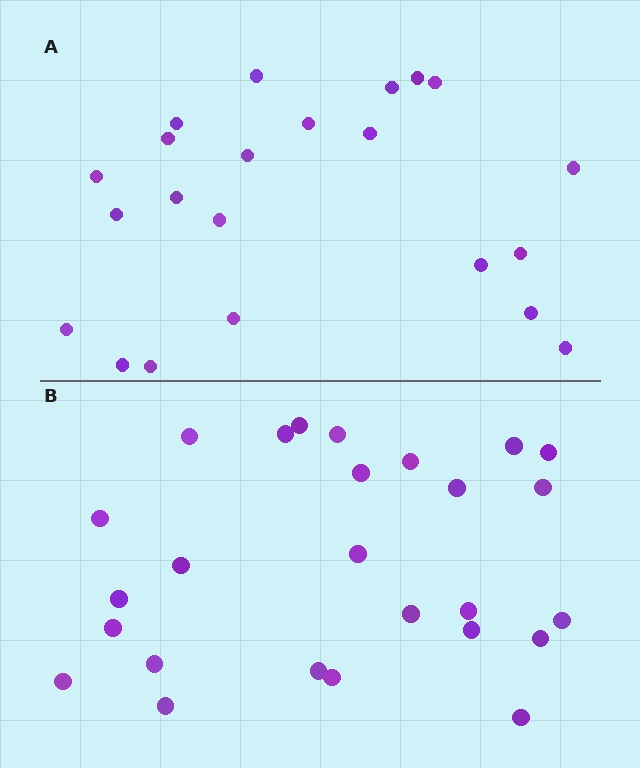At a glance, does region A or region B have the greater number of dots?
Region B (the bottom region) has more dots.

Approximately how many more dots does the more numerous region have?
Region B has about 4 more dots than region A.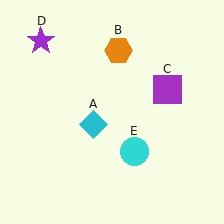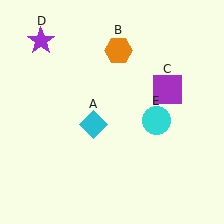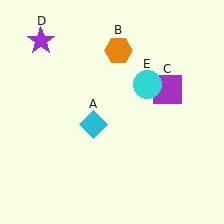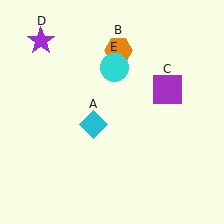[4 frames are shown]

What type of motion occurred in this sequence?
The cyan circle (object E) rotated counterclockwise around the center of the scene.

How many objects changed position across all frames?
1 object changed position: cyan circle (object E).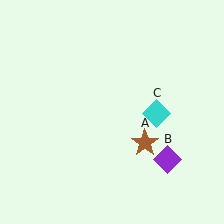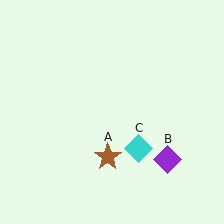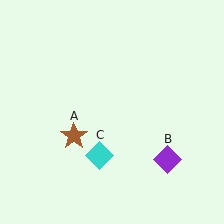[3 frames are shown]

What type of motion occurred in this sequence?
The brown star (object A), cyan diamond (object C) rotated clockwise around the center of the scene.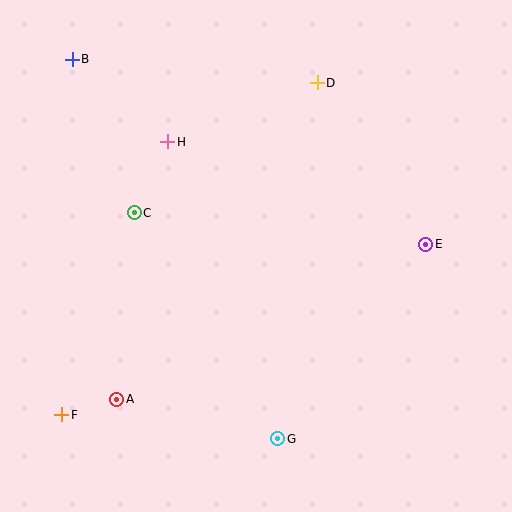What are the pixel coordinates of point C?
Point C is at (134, 213).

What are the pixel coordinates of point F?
Point F is at (62, 415).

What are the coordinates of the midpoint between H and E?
The midpoint between H and E is at (297, 193).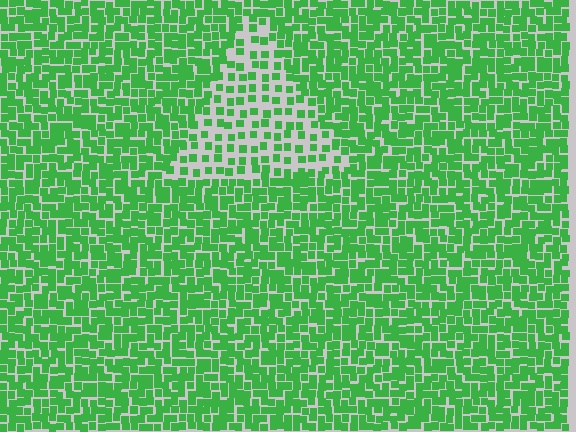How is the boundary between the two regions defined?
The boundary is defined by a change in element density (approximately 2.1x ratio). All elements are the same color, size, and shape.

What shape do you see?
I see a triangle.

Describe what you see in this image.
The image contains small green elements arranged at two different densities. A triangle-shaped region is visible where the elements are less densely packed than the surrounding area.